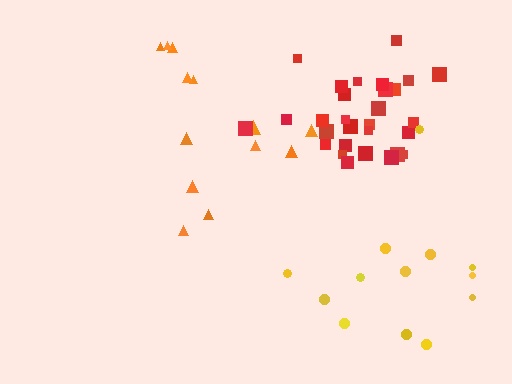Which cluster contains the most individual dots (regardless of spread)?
Red (29).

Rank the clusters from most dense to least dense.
red, orange, yellow.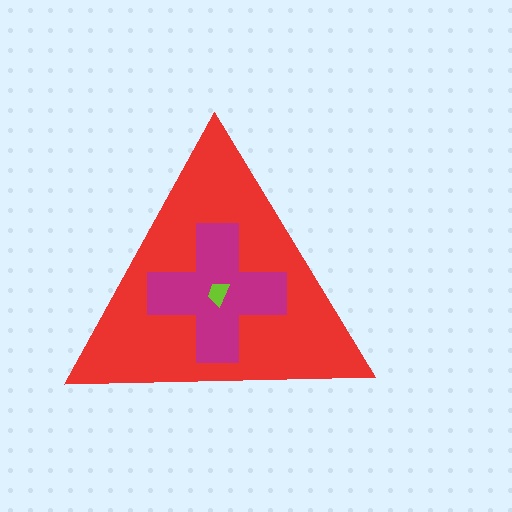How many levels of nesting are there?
3.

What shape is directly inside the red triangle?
The magenta cross.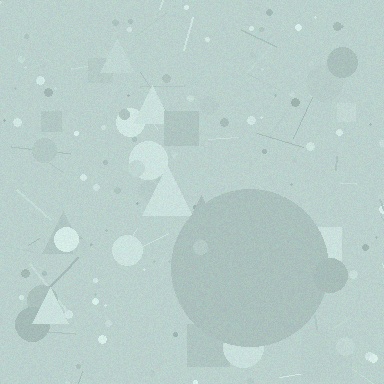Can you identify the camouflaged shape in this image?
The camouflaged shape is a circle.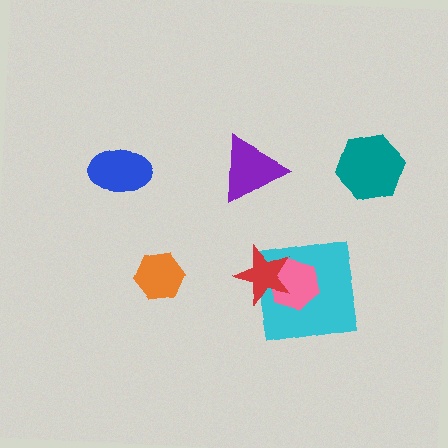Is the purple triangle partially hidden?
No, no other shape covers it.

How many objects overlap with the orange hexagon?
0 objects overlap with the orange hexagon.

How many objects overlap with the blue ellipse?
0 objects overlap with the blue ellipse.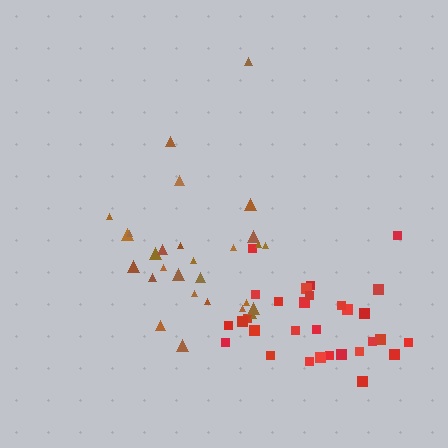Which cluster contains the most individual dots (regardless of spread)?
Red (30).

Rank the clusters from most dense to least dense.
red, brown.